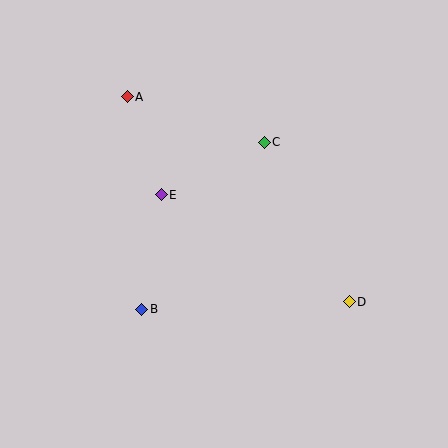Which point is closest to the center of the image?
Point E at (161, 195) is closest to the center.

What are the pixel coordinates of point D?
Point D is at (349, 302).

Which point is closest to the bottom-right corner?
Point D is closest to the bottom-right corner.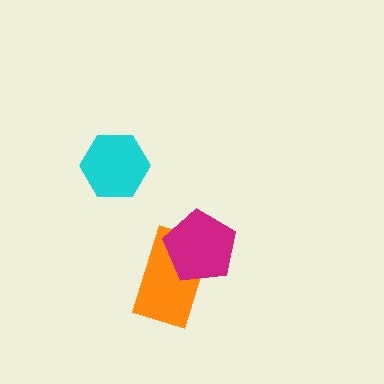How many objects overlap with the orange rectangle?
1 object overlaps with the orange rectangle.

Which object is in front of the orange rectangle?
The magenta pentagon is in front of the orange rectangle.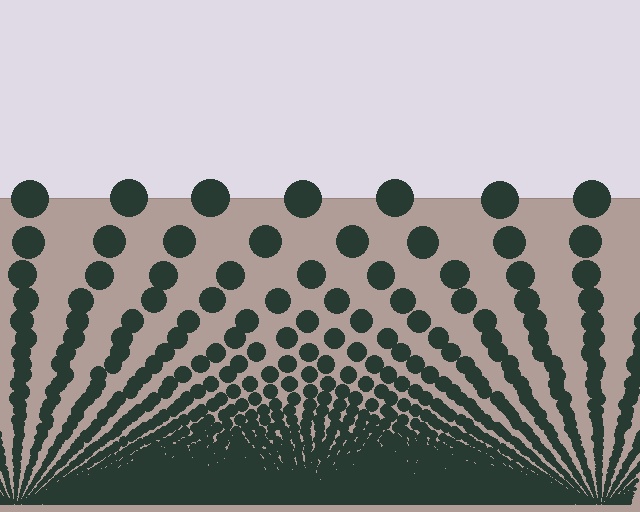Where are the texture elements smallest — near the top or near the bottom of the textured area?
Near the bottom.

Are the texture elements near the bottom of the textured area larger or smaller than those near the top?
Smaller. The gradient is inverted — elements near the bottom are smaller and denser.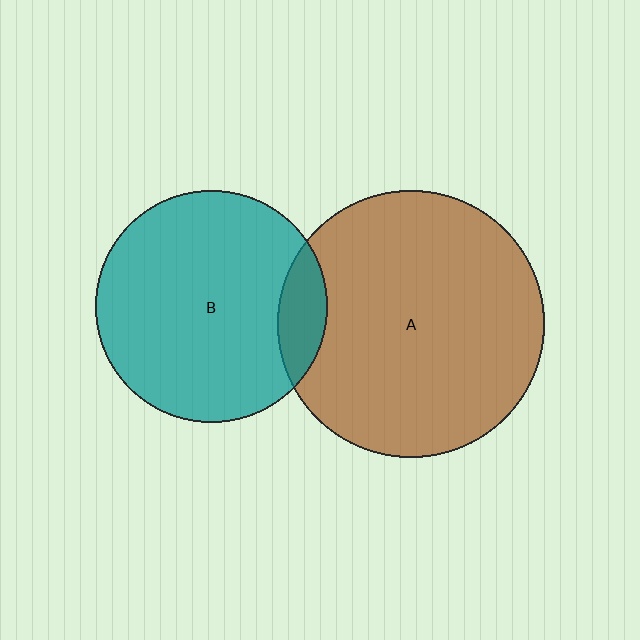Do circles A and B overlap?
Yes.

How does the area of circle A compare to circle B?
Approximately 1.3 times.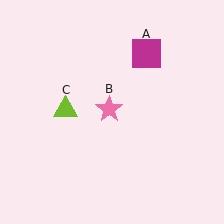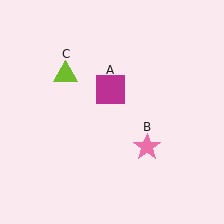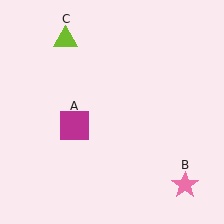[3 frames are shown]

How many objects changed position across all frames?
3 objects changed position: magenta square (object A), pink star (object B), lime triangle (object C).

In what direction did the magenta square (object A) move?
The magenta square (object A) moved down and to the left.